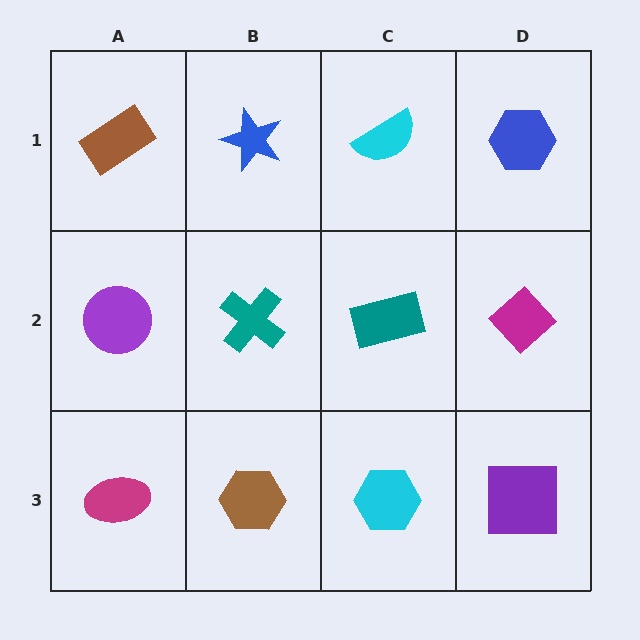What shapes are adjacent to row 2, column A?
A brown rectangle (row 1, column A), a magenta ellipse (row 3, column A), a teal cross (row 2, column B).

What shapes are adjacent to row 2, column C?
A cyan semicircle (row 1, column C), a cyan hexagon (row 3, column C), a teal cross (row 2, column B), a magenta diamond (row 2, column D).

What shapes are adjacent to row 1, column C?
A teal rectangle (row 2, column C), a blue star (row 1, column B), a blue hexagon (row 1, column D).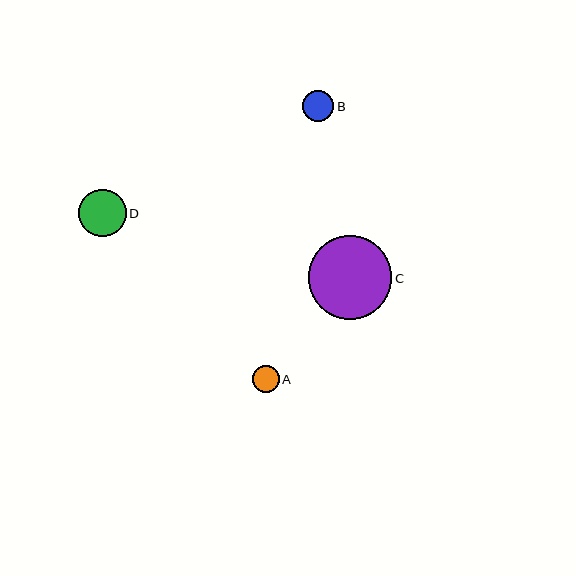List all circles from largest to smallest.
From largest to smallest: C, D, B, A.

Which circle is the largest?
Circle C is the largest with a size of approximately 83 pixels.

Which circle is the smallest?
Circle A is the smallest with a size of approximately 27 pixels.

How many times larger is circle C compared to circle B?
Circle C is approximately 2.7 times the size of circle B.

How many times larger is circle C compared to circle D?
Circle C is approximately 1.8 times the size of circle D.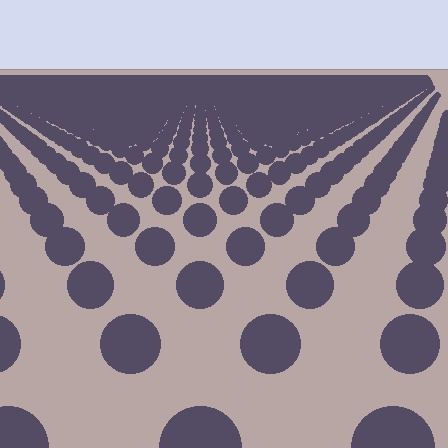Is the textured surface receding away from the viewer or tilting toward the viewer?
The surface is receding away from the viewer. Texture elements get smaller and denser toward the top.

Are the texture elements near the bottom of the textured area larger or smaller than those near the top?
Larger. Near the bottom, elements are closer to the viewer and appear at a bigger on-screen size.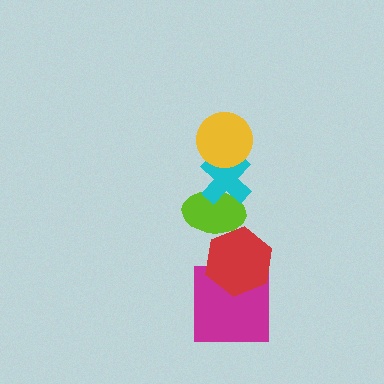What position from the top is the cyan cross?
The cyan cross is 2nd from the top.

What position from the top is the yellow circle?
The yellow circle is 1st from the top.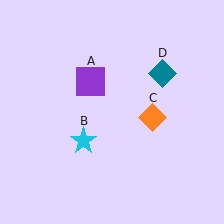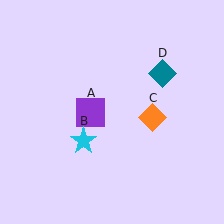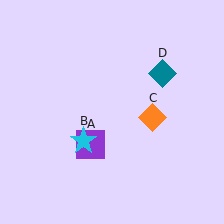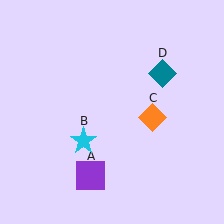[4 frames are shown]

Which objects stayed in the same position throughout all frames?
Cyan star (object B) and orange diamond (object C) and teal diamond (object D) remained stationary.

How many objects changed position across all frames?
1 object changed position: purple square (object A).